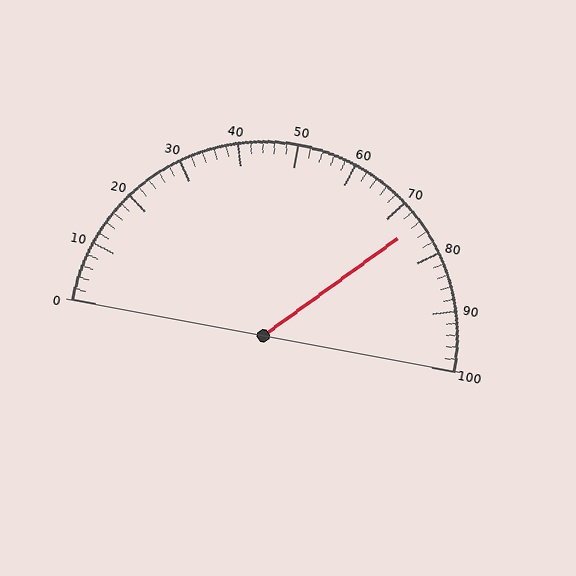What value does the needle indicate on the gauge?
The needle indicates approximately 74.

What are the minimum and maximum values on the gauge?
The gauge ranges from 0 to 100.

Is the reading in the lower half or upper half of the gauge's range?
The reading is in the upper half of the range (0 to 100).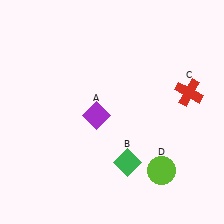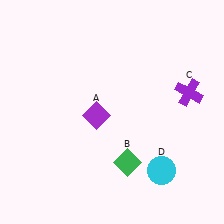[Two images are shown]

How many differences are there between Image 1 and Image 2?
There are 2 differences between the two images.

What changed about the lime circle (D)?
In Image 1, D is lime. In Image 2, it changed to cyan.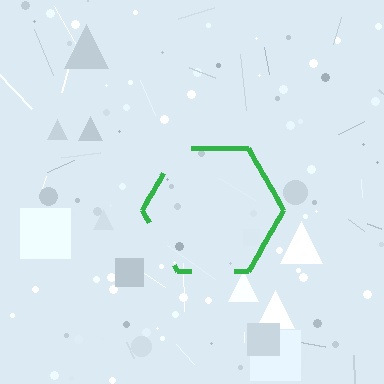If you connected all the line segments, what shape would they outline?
They would outline a hexagon.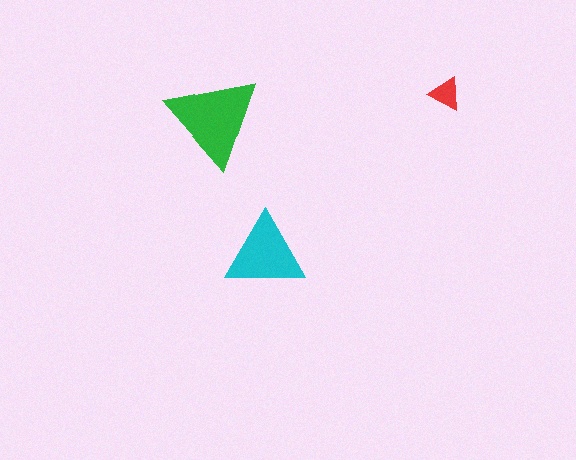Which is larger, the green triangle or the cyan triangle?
The green one.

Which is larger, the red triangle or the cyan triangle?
The cyan one.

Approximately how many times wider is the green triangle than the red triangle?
About 3 times wider.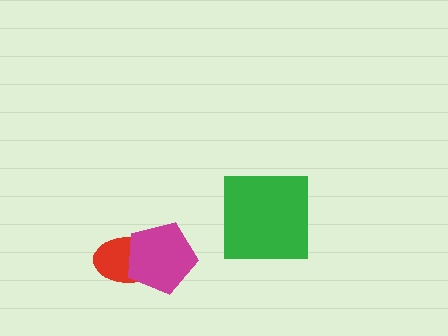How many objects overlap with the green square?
0 objects overlap with the green square.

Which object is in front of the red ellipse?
The magenta pentagon is in front of the red ellipse.